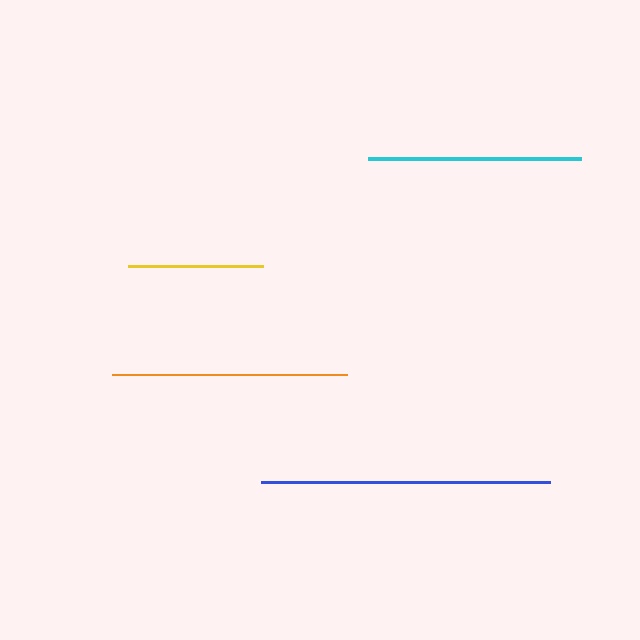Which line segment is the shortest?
The yellow line is the shortest at approximately 135 pixels.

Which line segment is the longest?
The blue line is the longest at approximately 289 pixels.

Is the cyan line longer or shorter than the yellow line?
The cyan line is longer than the yellow line.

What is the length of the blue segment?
The blue segment is approximately 289 pixels long.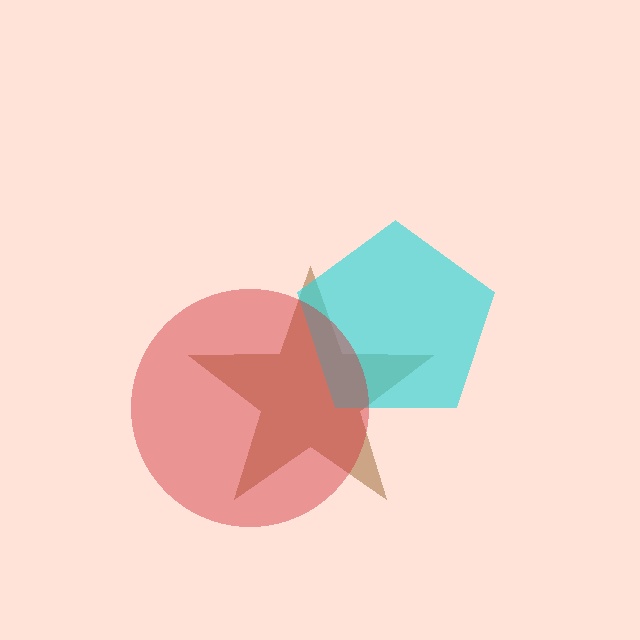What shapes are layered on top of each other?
The layered shapes are: a brown star, a cyan pentagon, a red circle.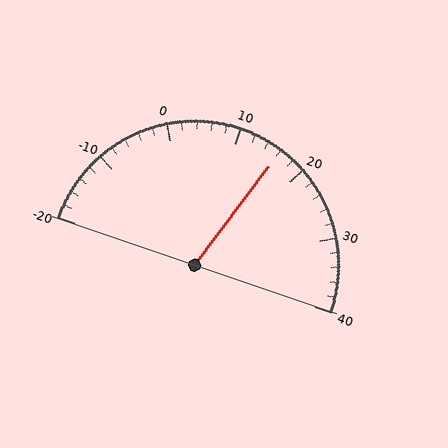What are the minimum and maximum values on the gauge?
The gauge ranges from -20 to 40.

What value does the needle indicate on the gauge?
The needle indicates approximately 16.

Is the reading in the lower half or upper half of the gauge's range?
The reading is in the upper half of the range (-20 to 40).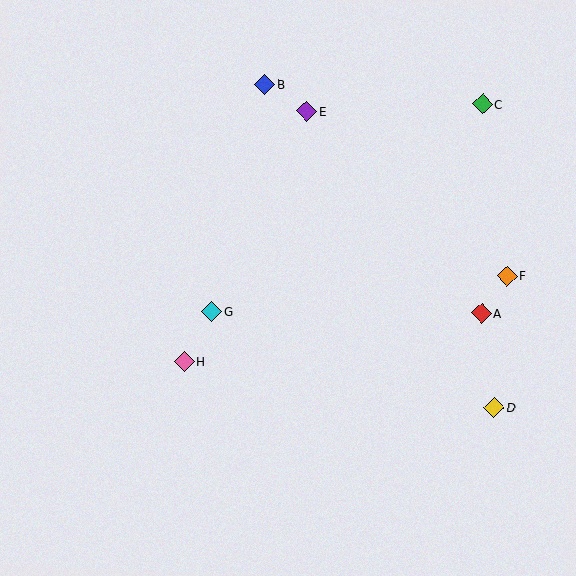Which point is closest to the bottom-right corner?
Point D is closest to the bottom-right corner.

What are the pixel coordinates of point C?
Point C is at (483, 104).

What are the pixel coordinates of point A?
Point A is at (482, 313).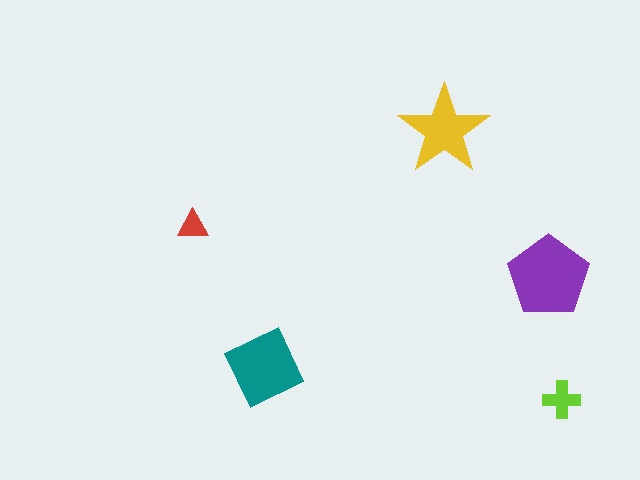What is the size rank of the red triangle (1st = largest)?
5th.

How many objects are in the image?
There are 5 objects in the image.